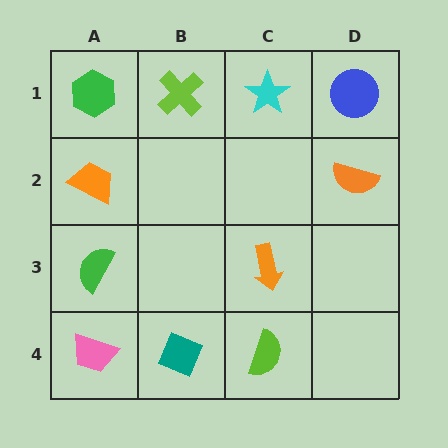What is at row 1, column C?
A cyan star.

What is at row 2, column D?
An orange semicircle.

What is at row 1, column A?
A green hexagon.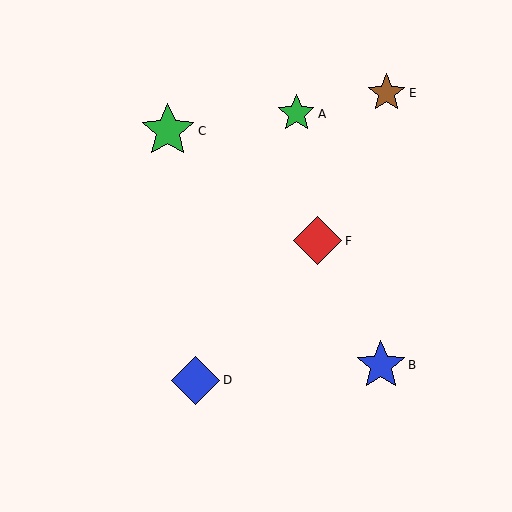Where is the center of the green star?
The center of the green star is at (168, 131).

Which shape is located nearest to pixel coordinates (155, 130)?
The green star (labeled C) at (168, 131) is nearest to that location.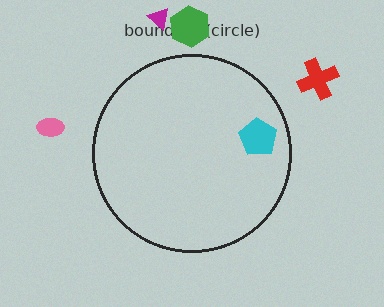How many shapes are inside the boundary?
1 inside, 4 outside.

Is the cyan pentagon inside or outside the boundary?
Inside.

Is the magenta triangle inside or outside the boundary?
Outside.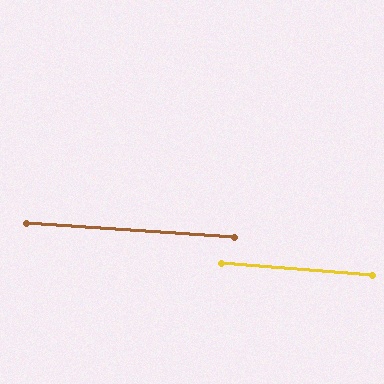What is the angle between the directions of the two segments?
Approximately 1 degree.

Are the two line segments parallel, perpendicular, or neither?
Parallel — their directions differ by only 0.8°.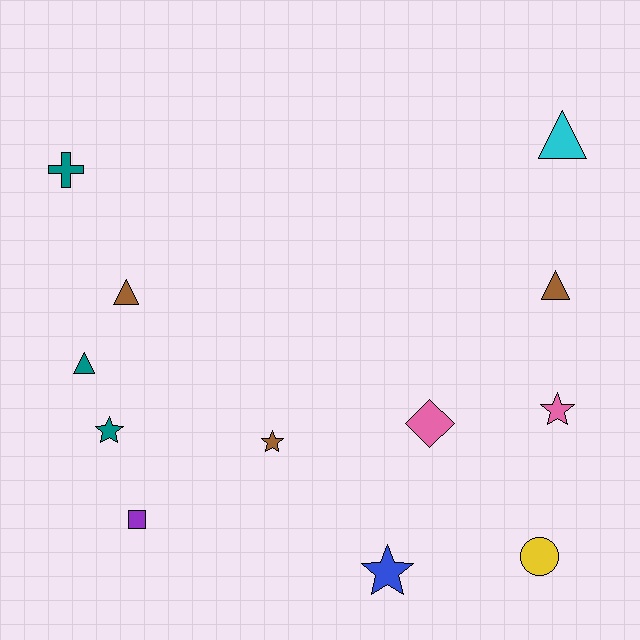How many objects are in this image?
There are 12 objects.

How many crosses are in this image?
There is 1 cross.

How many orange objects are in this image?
There are no orange objects.